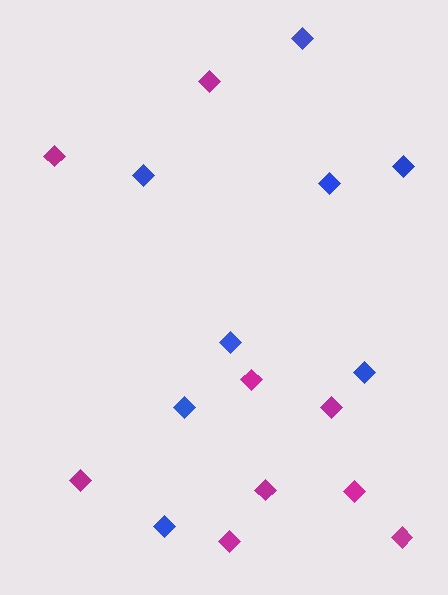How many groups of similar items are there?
There are 2 groups: one group of blue diamonds (8) and one group of magenta diamonds (9).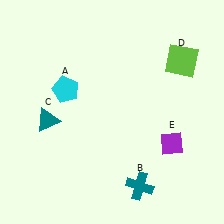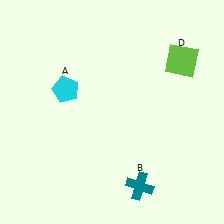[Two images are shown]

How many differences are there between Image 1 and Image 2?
There are 2 differences between the two images.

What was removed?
The purple diamond (E), the teal triangle (C) were removed in Image 2.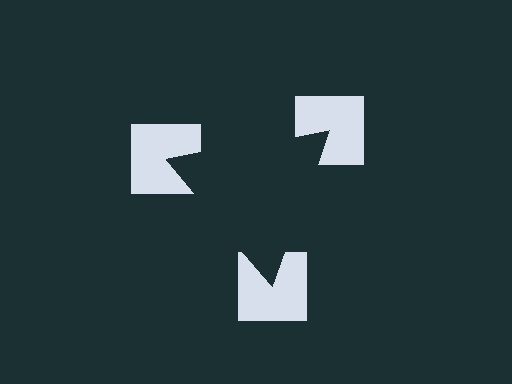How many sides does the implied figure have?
3 sides.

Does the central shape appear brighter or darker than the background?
It typically appears slightly darker than the background, even though no actual brightness change is drawn.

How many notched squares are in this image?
There are 3 — one at each vertex of the illusory triangle.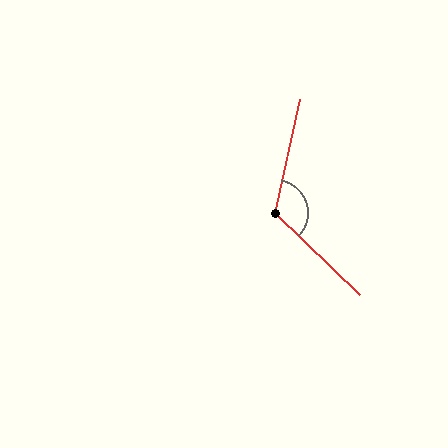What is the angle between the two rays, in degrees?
Approximately 121 degrees.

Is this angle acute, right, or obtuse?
It is obtuse.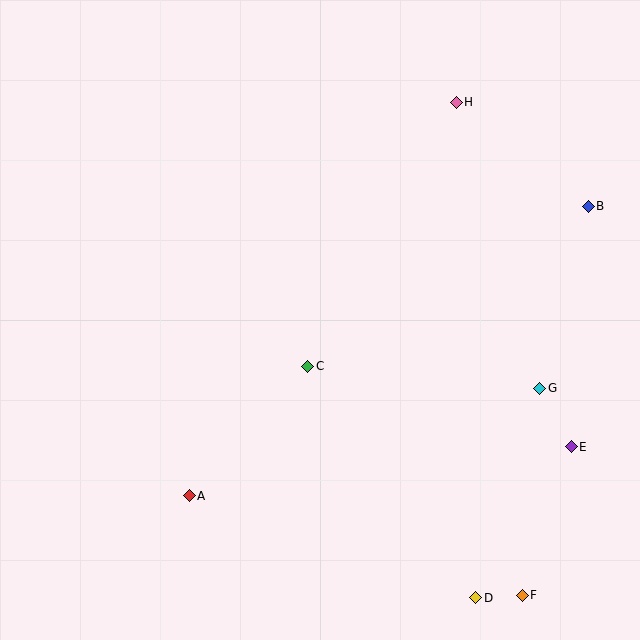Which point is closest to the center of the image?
Point C at (308, 366) is closest to the center.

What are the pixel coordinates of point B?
Point B is at (588, 206).